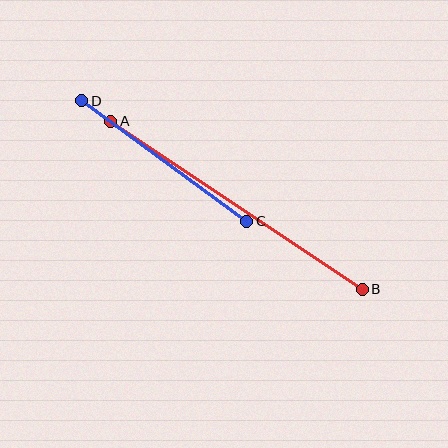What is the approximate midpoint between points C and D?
The midpoint is at approximately (164, 161) pixels.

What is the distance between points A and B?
The distance is approximately 302 pixels.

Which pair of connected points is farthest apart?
Points A and B are farthest apart.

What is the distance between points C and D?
The distance is approximately 204 pixels.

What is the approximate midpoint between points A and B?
The midpoint is at approximately (236, 205) pixels.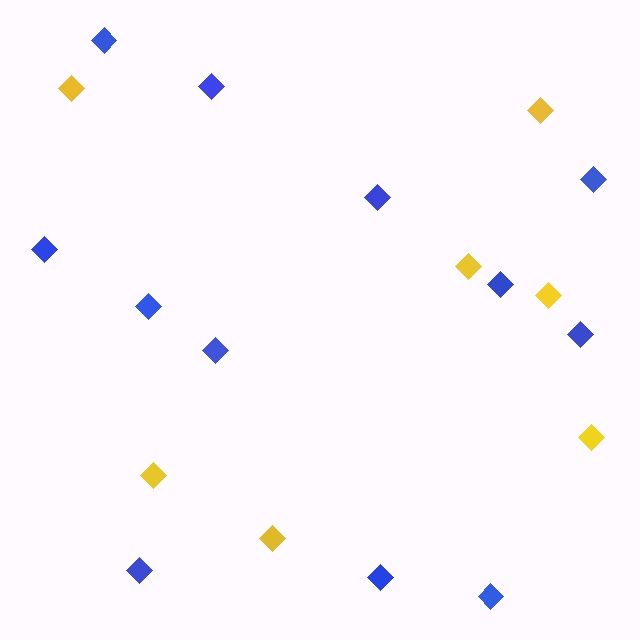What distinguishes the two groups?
There are 2 groups: one group of yellow diamonds (7) and one group of blue diamonds (12).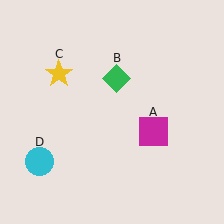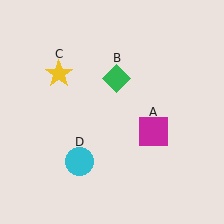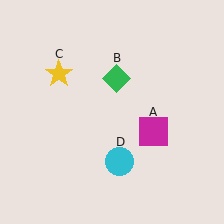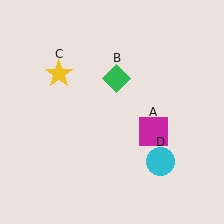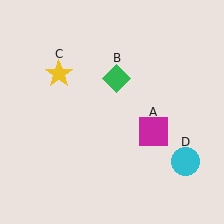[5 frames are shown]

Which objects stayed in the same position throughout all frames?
Magenta square (object A) and green diamond (object B) and yellow star (object C) remained stationary.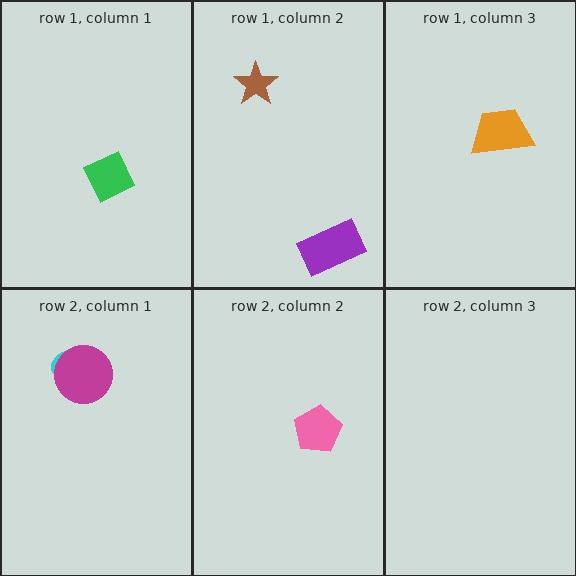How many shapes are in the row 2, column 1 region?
2.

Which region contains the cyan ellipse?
The row 2, column 1 region.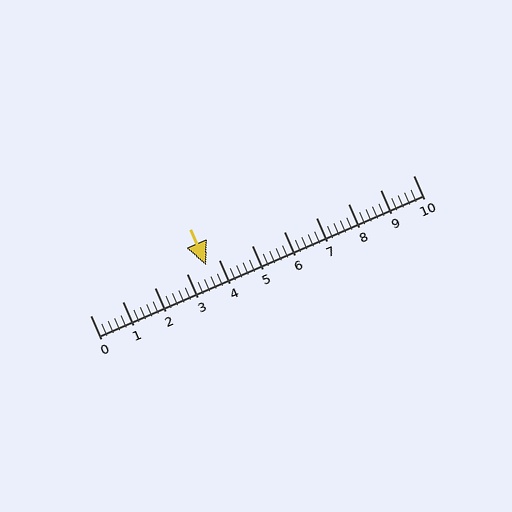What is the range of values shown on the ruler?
The ruler shows values from 0 to 10.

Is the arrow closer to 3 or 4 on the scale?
The arrow is closer to 4.